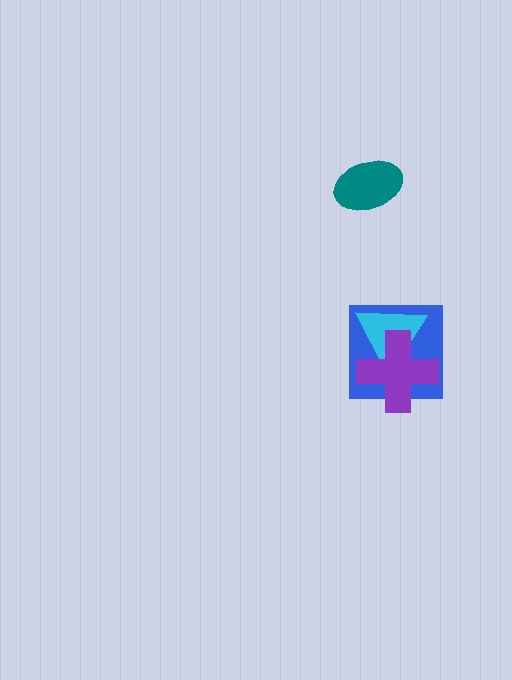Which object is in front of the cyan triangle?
The purple cross is in front of the cyan triangle.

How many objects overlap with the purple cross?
2 objects overlap with the purple cross.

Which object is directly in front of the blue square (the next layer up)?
The cyan triangle is directly in front of the blue square.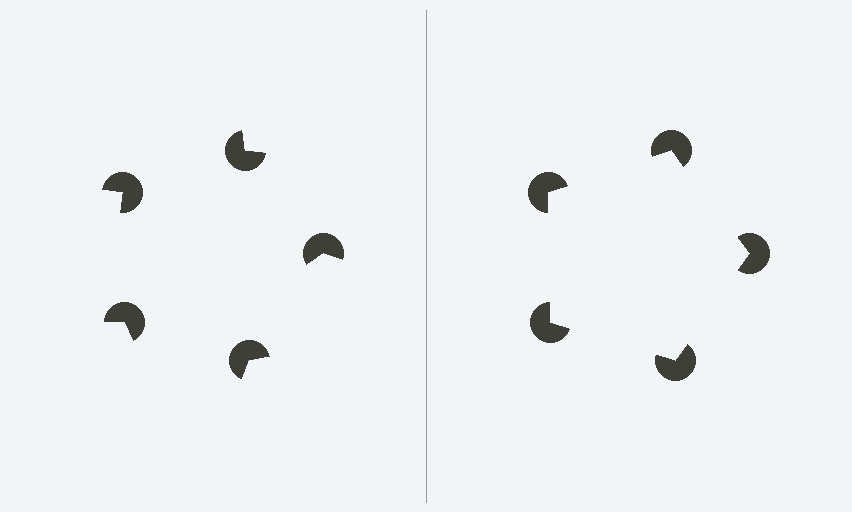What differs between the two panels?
The pac-man discs are positioned identically on both sides; only the wedge orientations differ. On the right they align to a pentagon; on the left they are misaligned.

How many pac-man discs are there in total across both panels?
10 — 5 on each side.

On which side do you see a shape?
An illusory pentagon appears on the right side. On the left side the wedge cuts are rotated, so no coherent shape forms.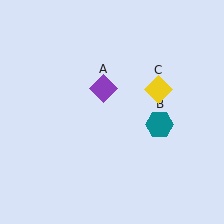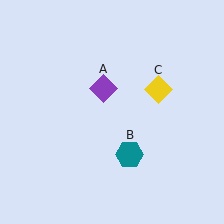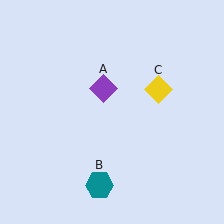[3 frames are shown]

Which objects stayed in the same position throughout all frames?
Purple diamond (object A) and yellow diamond (object C) remained stationary.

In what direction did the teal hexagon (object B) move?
The teal hexagon (object B) moved down and to the left.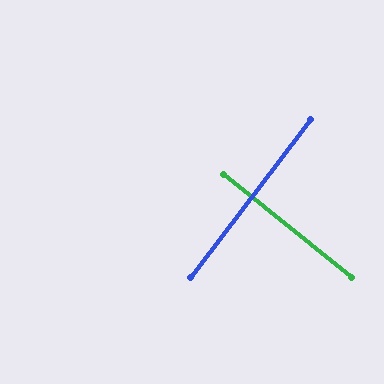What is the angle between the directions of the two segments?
Approximately 88 degrees.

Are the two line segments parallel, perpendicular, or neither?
Perpendicular — they meet at approximately 88°.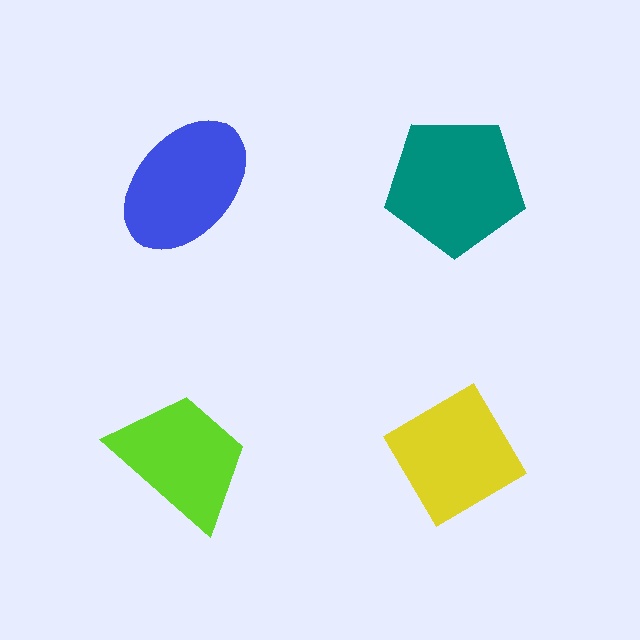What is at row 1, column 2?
A teal pentagon.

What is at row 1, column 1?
A blue ellipse.